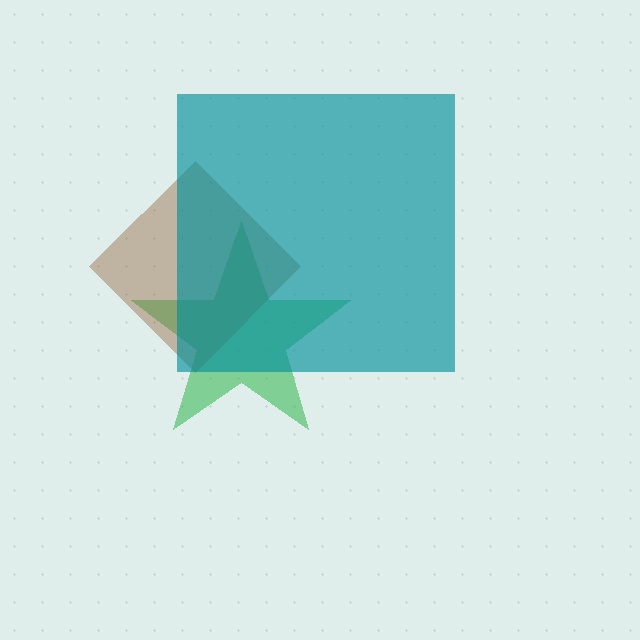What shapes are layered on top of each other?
The layered shapes are: a green star, a brown diamond, a teal square.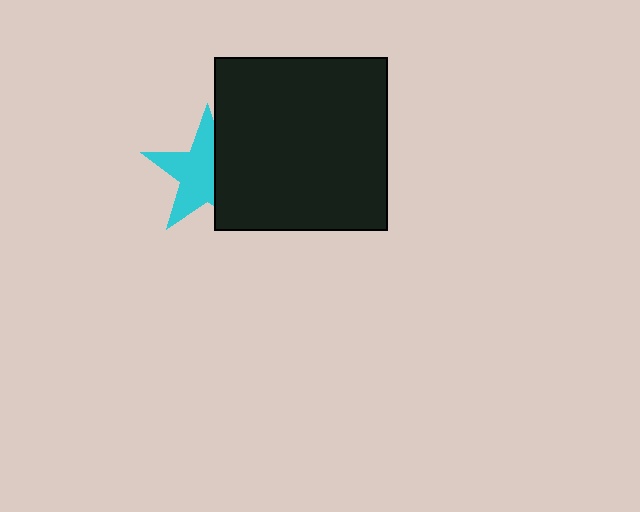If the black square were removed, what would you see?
You would see the complete cyan star.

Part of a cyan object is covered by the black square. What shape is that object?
It is a star.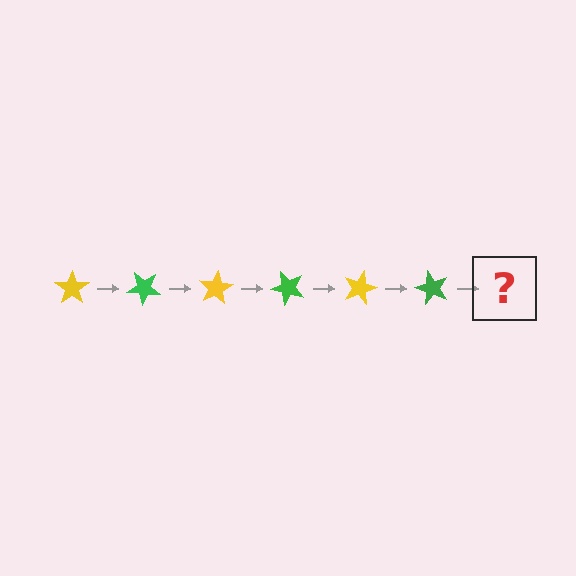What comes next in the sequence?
The next element should be a yellow star, rotated 240 degrees from the start.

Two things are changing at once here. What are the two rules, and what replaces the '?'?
The two rules are that it rotates 40 degrees each step and the color cycles through yellow and green. The '?' should be a yellow star, rotated 240 degrees from the start.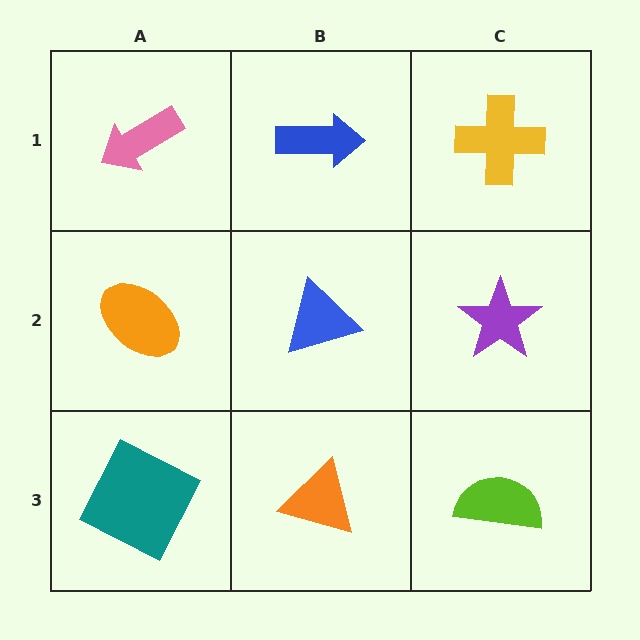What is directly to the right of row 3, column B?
A lime semicircle.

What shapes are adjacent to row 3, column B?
A blue triangle (row 2, column B), a teal square (row 3, column A), a lime semicircle (row 3, column C).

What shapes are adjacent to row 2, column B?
A blue arrow (row 1, column B), an orange triangle (row 3, column B), an orange ellipse (row 2, column A), a purple star (row 2, column C).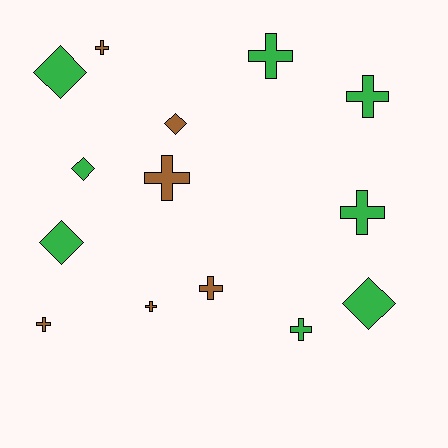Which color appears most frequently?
Green, with 8 objects.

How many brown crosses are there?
There are 5 brown crosses.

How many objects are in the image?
There are 14 objects.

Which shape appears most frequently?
Cross, with 9 objects.